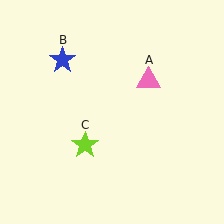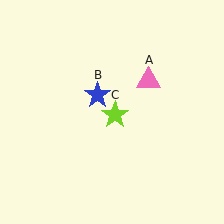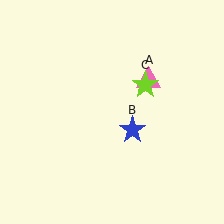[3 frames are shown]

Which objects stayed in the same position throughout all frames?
Pink triangle (object A) remained stationary.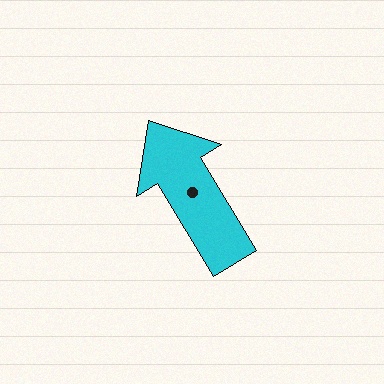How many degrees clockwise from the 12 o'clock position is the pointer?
Approximately 329 degrees.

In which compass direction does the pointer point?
Northwest.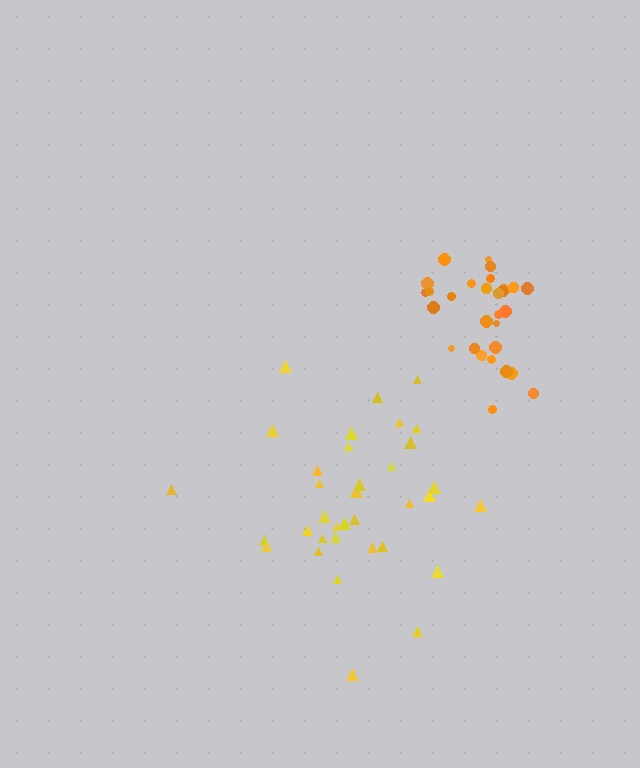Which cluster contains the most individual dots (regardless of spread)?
Yellow (35).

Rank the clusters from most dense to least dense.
orange, yellow.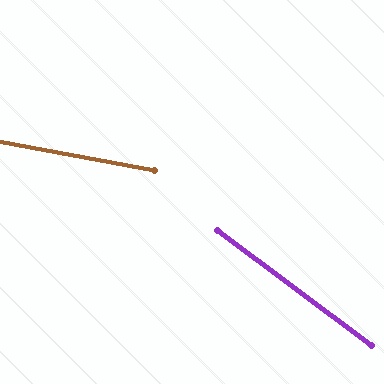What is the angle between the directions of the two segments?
Approximately 26 degrees.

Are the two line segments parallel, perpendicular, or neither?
Neither parallel nor perpendicular — they differ by about 26°.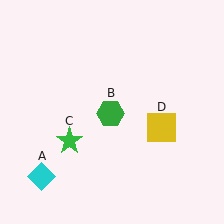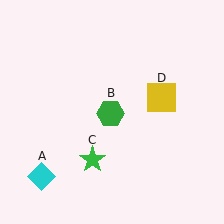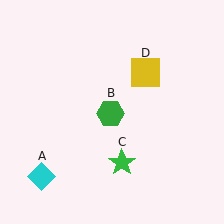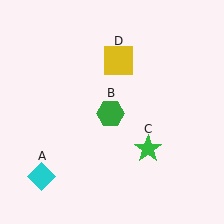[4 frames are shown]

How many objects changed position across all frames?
2 objects changed position: green star (object C), yellow square (object D).